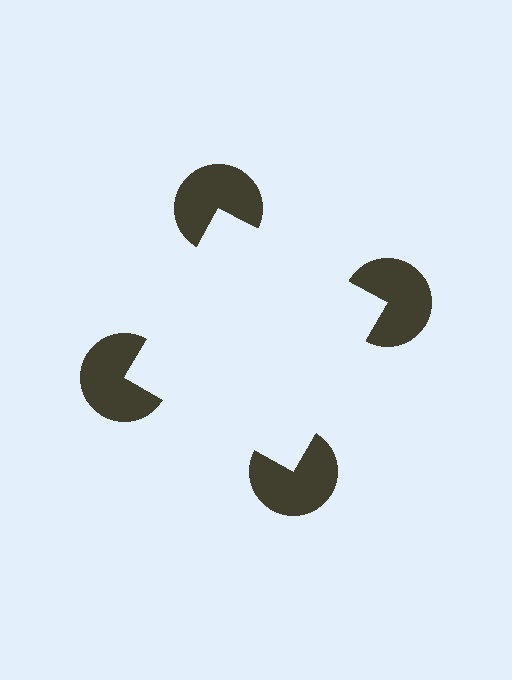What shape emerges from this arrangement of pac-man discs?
An illusory square — its edges are inferred from the aligned wedge cuts in the pac-man discs, not physically drawn.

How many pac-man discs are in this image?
There are 4 — one at each vertex of the illusory square.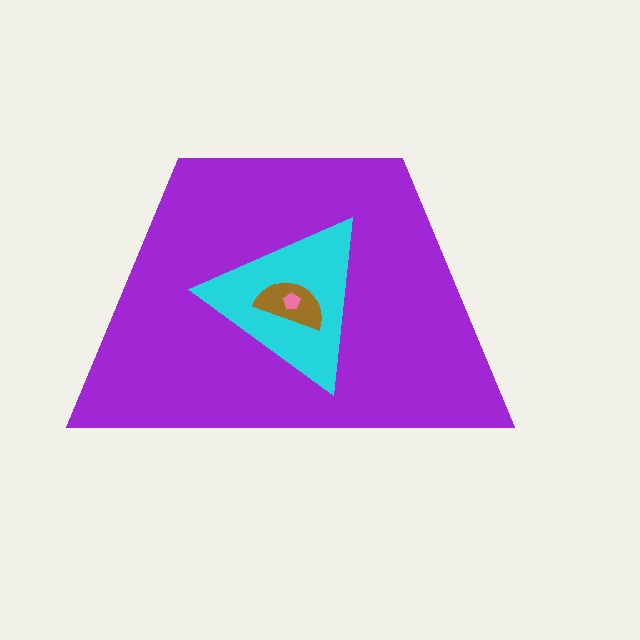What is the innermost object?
The pink pentagon.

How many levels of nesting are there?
4.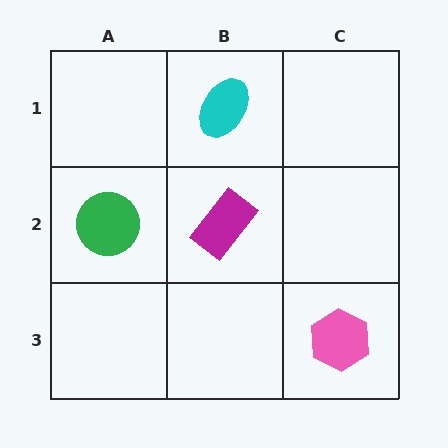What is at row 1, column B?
A cyan ellipse.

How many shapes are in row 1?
1 shape.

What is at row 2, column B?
A magenta rectangle.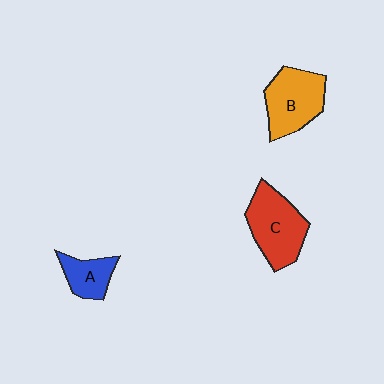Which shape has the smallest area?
Shape A (blue).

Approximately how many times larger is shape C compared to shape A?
Approximately 1.9 times.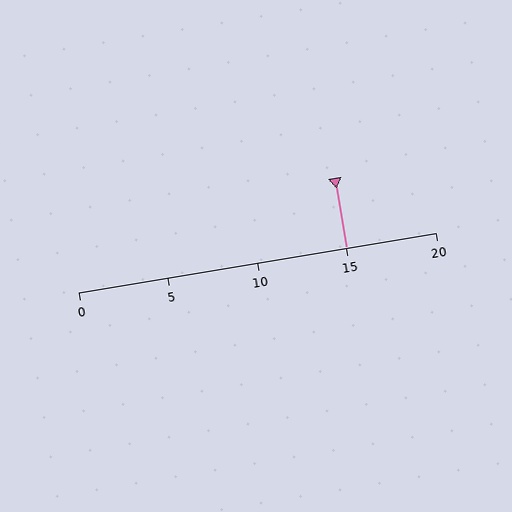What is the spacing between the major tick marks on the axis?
The major ticks are spaced 5 apart.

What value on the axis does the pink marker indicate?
The marker indicates approximately 15.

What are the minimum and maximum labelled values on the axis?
The axis runs from 0 to 20.